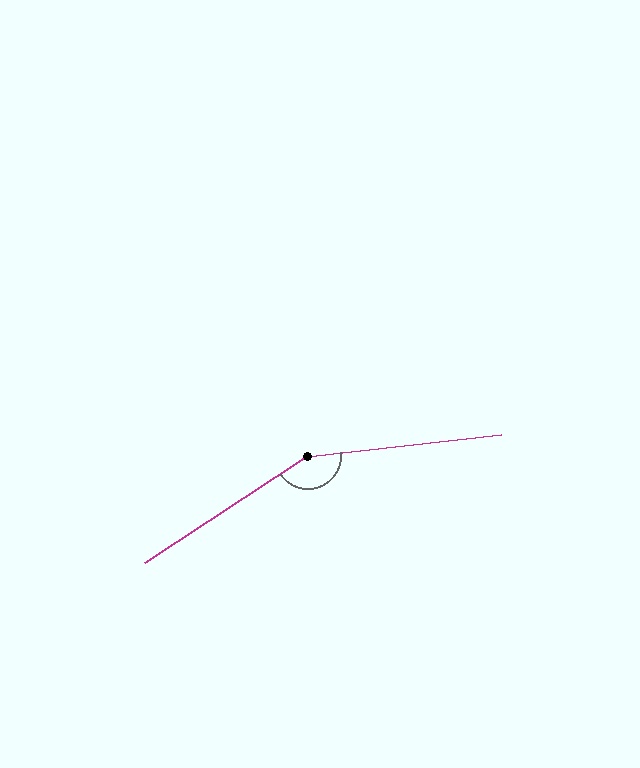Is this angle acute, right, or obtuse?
It is obtuse.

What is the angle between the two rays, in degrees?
Approximately 153 degrees.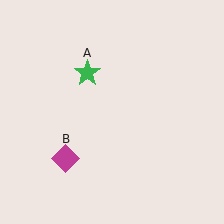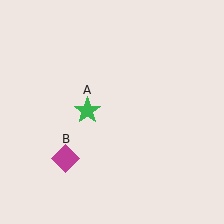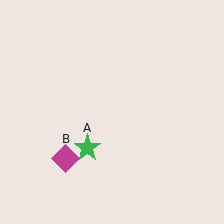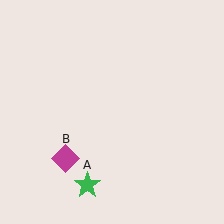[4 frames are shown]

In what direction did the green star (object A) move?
The green star (object A) moved down.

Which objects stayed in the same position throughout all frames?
Magenta diamond (object B) remained stationary.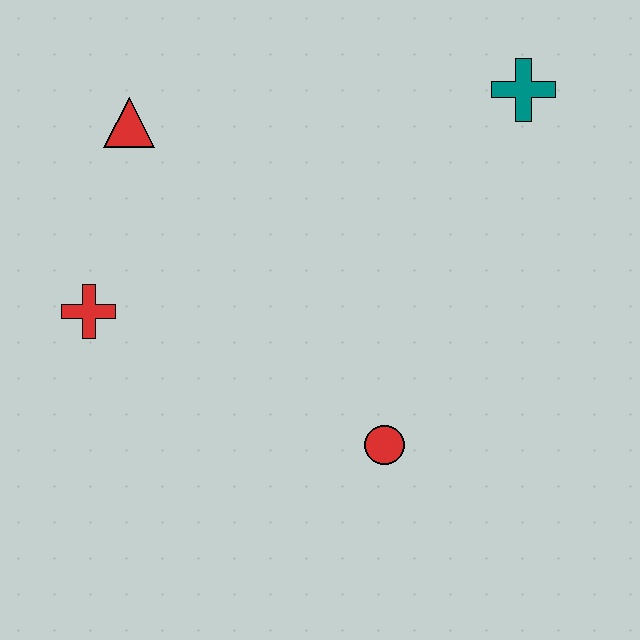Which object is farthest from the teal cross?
The red cross is farthest from the teal cross.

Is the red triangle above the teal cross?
No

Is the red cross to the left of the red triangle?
Yes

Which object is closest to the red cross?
The red triangle is closest to the red cross.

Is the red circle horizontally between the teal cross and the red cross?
Yes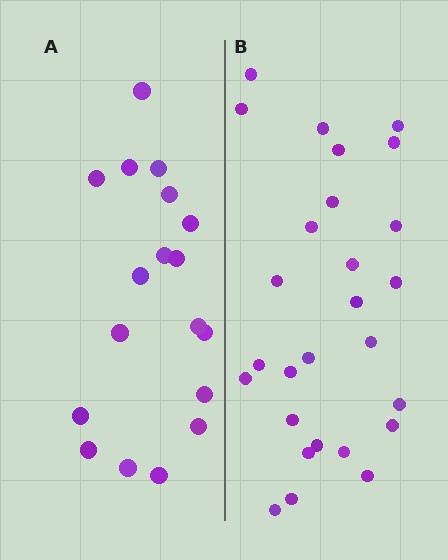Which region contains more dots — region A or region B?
Region B (the right region) has more dots.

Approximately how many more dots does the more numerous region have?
Region B has roughly 8 or so more dots than region A.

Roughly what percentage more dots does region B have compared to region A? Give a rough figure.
About 50% more.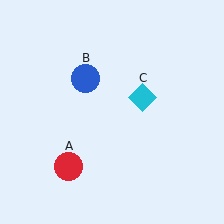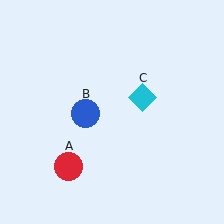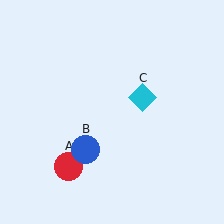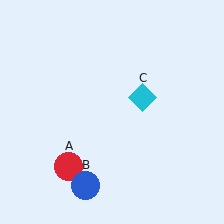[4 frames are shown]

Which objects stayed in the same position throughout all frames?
Red circle (object A) and cyan diamond (object C) remained stationary.